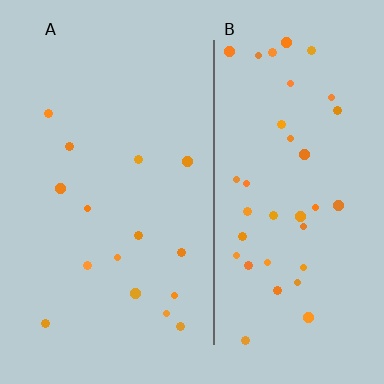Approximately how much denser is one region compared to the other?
Approximately 2.5× — region B over region A.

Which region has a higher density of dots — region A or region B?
B (the right).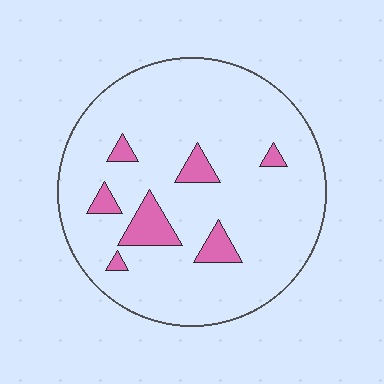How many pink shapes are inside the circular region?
7.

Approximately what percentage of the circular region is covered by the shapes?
Approximately 10%.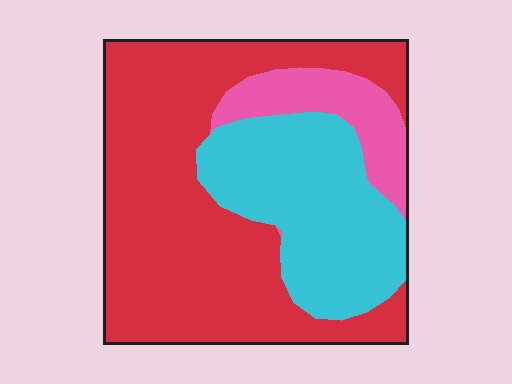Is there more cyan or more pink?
Cyan.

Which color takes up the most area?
Red, at roughly 60%.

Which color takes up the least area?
Pink, at roughly 10%.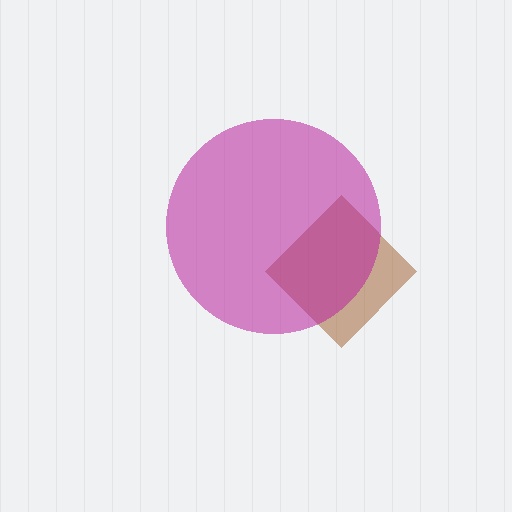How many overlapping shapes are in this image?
There are 2 overlapping shapes in the image.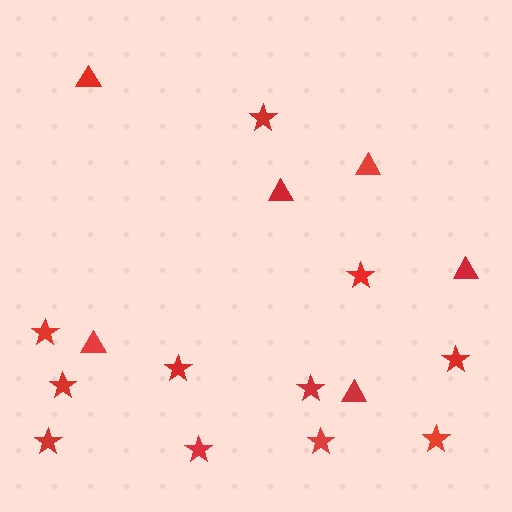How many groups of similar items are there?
There are 2 groups: one group of stars (11) and one group of triangles (6).